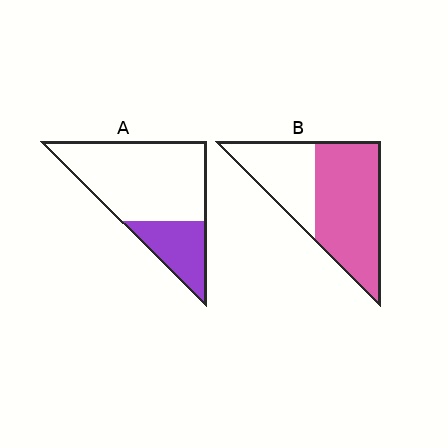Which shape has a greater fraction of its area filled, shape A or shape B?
Shape B.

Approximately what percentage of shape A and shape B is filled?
A is approximately 25% and B is approximately 65%.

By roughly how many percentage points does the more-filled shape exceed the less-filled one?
By roughly 35 percentage points (B over A).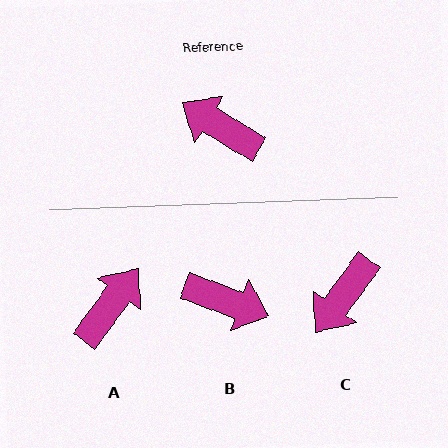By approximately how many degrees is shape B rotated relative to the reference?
Approximately 168 degrees clockwise.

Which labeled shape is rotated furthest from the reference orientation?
B, about 168 degrees away.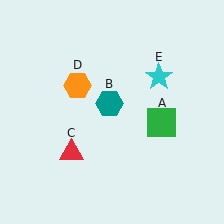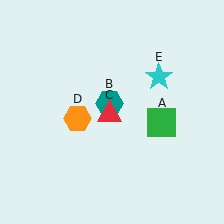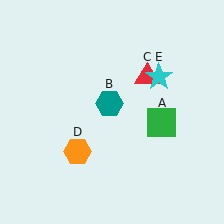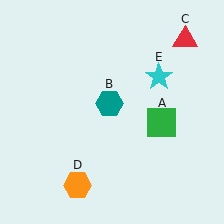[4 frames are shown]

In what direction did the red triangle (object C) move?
The red triangle (object C) moved up and to the right.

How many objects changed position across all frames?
2 objects changed position: red triangle (object C), orange hexagon (object D).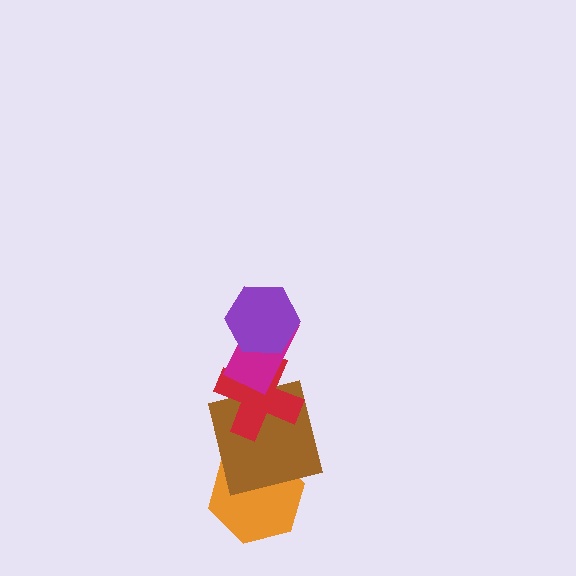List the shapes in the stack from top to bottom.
From top to bottom: the purple hexagon, the magenta rectangle, the red cross, the brown square, the orange hexagon.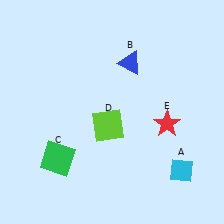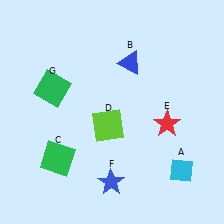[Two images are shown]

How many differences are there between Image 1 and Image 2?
There are 2 differences between the two images.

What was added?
A blue star (F), a green square (G) were added in Image 2.